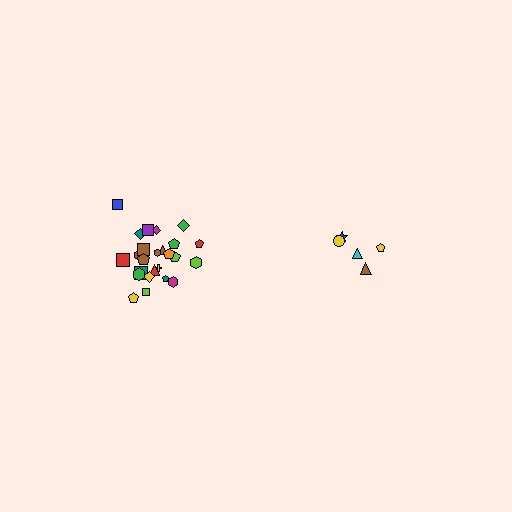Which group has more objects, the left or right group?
The left group.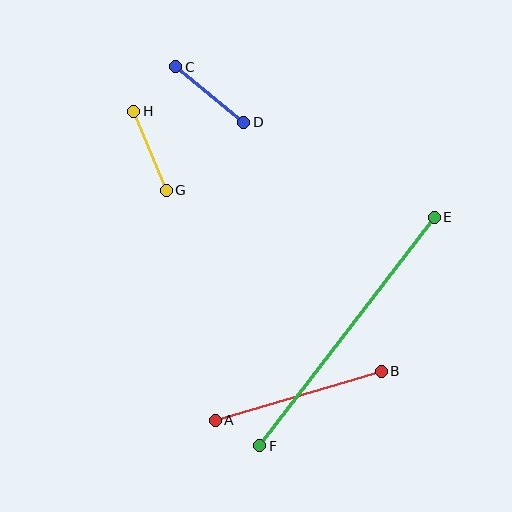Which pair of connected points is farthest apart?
Points E and F are farthest apart.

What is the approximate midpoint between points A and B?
The midpoint is at approximately (298, 396) pixels.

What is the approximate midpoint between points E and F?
The midpoint is at approximately (347, 332) pixels.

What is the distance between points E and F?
The distance is approximately 288 pixels.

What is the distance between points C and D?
The distance is approximately 88 pixels.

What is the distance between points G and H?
The distance is approximately 85 pixels.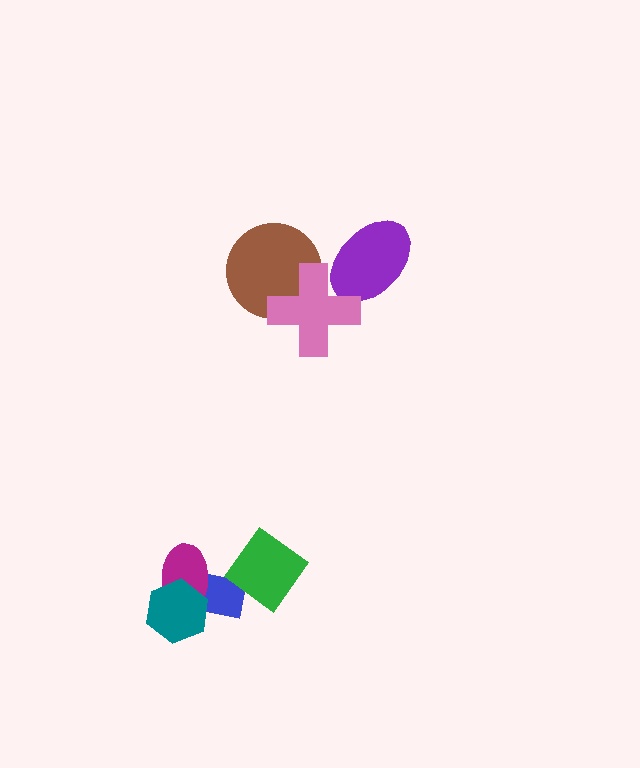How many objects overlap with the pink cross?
2 objects overlap with the pink cross.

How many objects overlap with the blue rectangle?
3 objects overlap with the blue rectangle.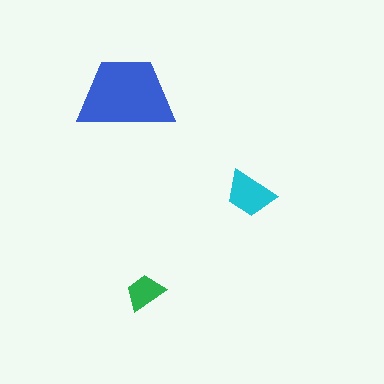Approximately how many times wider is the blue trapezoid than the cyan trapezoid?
About 2 times wider.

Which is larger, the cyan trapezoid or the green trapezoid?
The cyan one.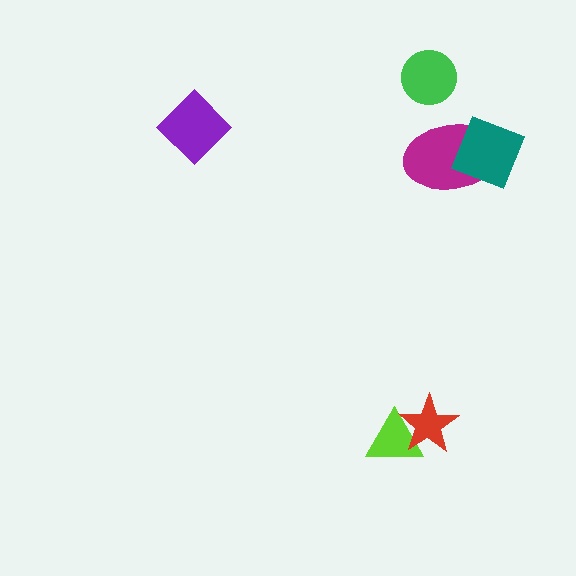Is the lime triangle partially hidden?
Yes, it is partially covered by another shape.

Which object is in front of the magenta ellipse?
The teal diamond is in front of the magenta ellipse.